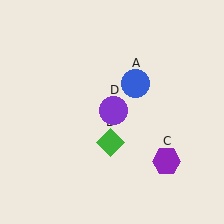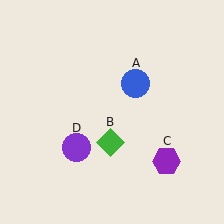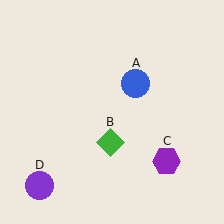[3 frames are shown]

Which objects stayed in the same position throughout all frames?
Blue circle (object A) and green diamond (object B) and purple hexagon (object C) remained stationary.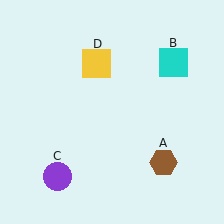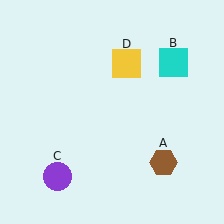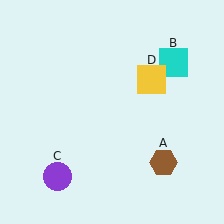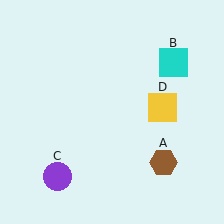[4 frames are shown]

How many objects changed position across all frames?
1 object changed position: yellow square (object D).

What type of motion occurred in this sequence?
The yellow square (object D) rotated clockwise around the center of the scene.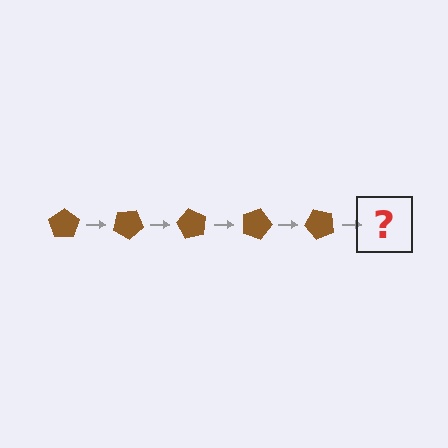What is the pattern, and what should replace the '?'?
The pattern is that the pentagon rotates 30 degrees each step. The '?' should be a brown pentagon rotated 150 degrees.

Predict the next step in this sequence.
The next step is a brown pentagon rotated 150 degrees.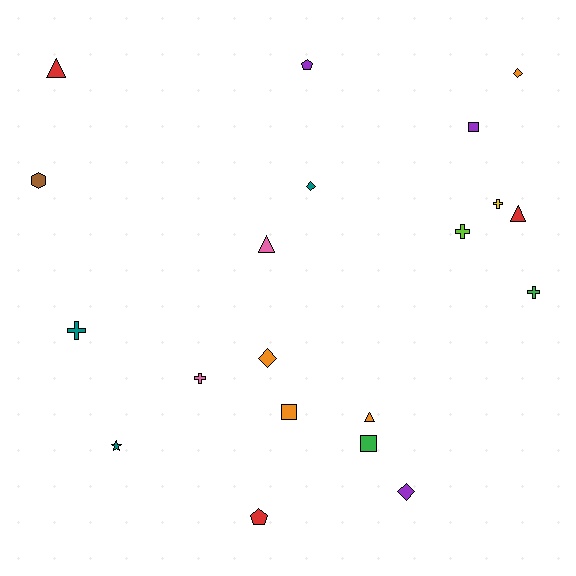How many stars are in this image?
There is 1 star.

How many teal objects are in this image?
There are 3 teal objects.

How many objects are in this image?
There are 20 objects.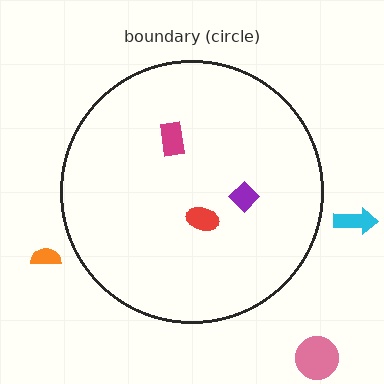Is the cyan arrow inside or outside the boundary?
Outside.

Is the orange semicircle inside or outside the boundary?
Outside.